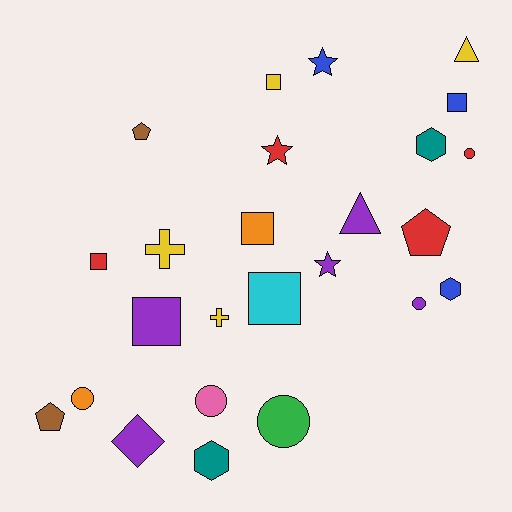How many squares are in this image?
There are 6 squares.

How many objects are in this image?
There are 25 objects.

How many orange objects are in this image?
There are 2 orange objects.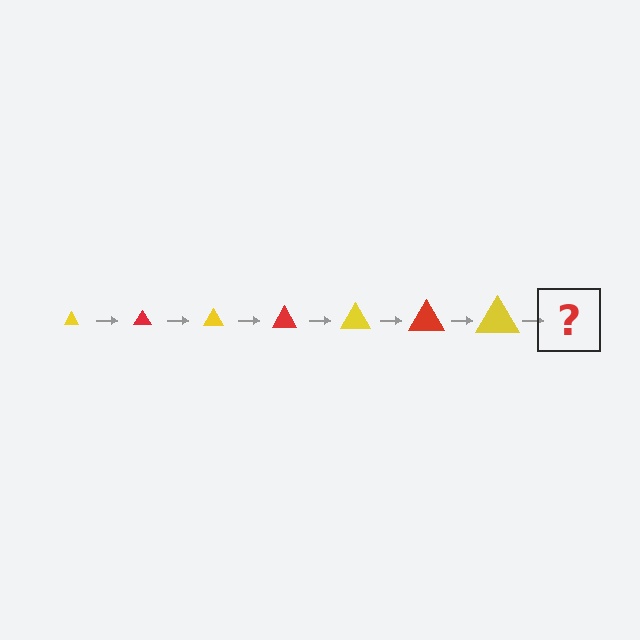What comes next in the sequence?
The next element should be a red triangle, larger than the previous one.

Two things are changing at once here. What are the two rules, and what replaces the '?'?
The two rules are that the triangle grows larger each step and the color cycles through yellow and red. The '?' should be a red triangle, larger than the previous one.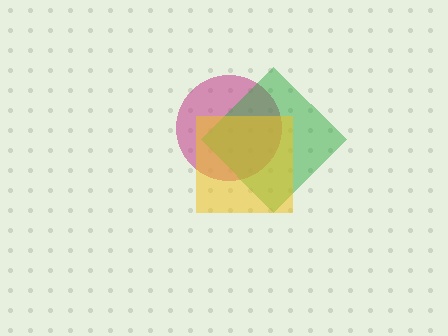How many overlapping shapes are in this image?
There are 3 overlapping shapes in the image.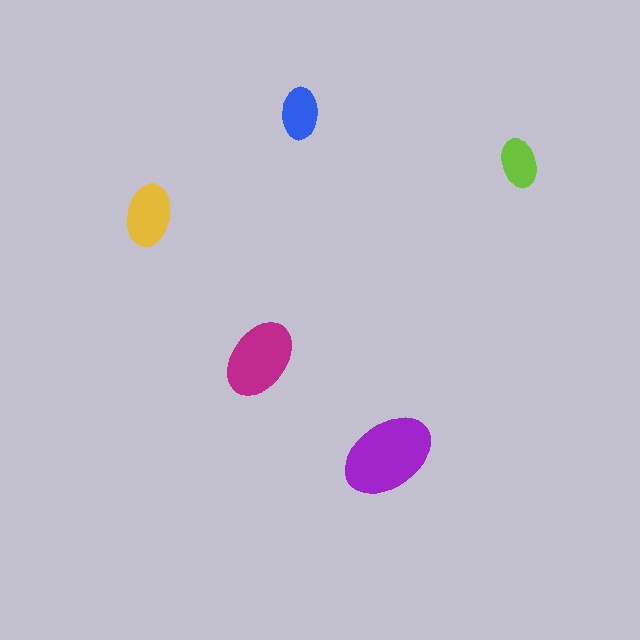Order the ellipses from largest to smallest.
the purple one, the magenta one, the yellow one, the blue one, the lime one.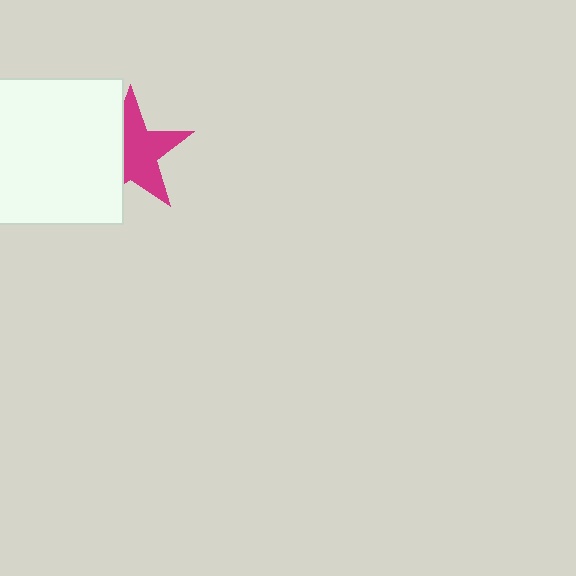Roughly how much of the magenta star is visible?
About half of it is visible (roughly 61%).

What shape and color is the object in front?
The object in front is a white square.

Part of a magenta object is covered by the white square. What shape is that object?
It is a star.